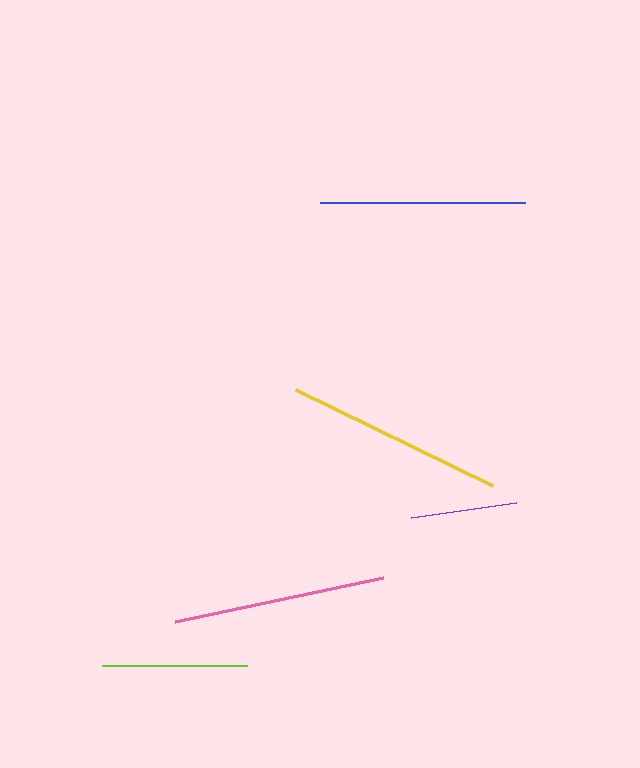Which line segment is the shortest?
The purple line is the shortest at approximately 107 pixels.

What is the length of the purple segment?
The purple segment is approximately 107 pixels long.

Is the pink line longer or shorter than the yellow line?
The yellow line is longer than the pink line.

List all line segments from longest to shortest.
From longest to shortest: yellow, pink, blue, lime, purple.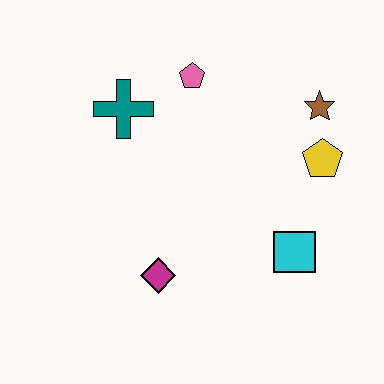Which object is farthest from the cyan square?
The teal cross is farthest from the cyan square.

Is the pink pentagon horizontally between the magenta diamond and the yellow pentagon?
Yes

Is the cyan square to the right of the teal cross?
Yes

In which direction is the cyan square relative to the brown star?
The cyan square is below the brown star.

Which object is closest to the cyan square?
The yellow pentagon is closest to the cyan square.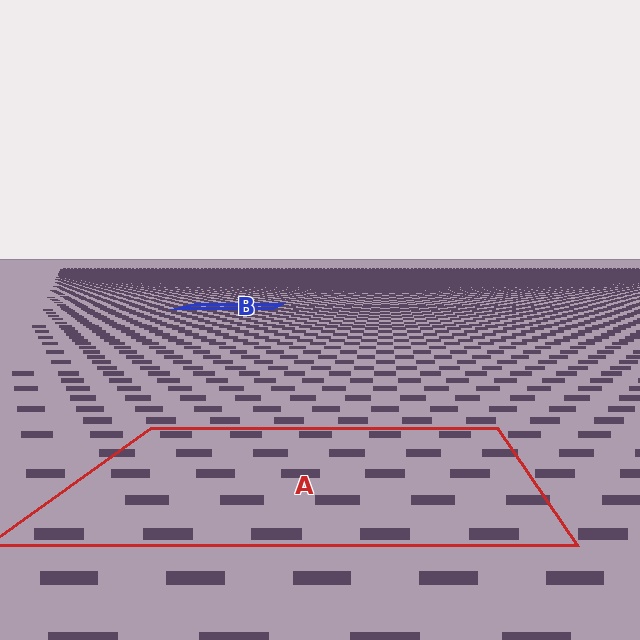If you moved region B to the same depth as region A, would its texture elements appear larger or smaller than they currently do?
They would appear larger. At a closer depth, the same texture elements are projected at a bigger on-screen size.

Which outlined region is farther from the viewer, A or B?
Region B is farther from the viewer — the texture elements inside it appear smaller and more densely packed.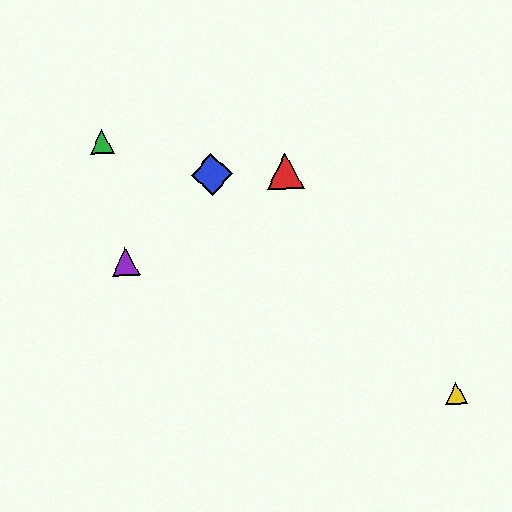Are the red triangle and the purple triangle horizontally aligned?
No, the red triangle is at y≈171 and the purple triangle is at y≈262.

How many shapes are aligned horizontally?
2 shapes (the red triangle, the blue diamond) are aligned horizontally.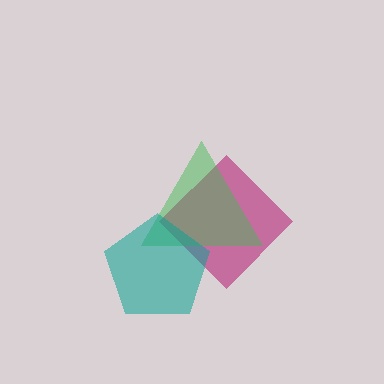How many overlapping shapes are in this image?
There are 3 overlapping shapes in the image.